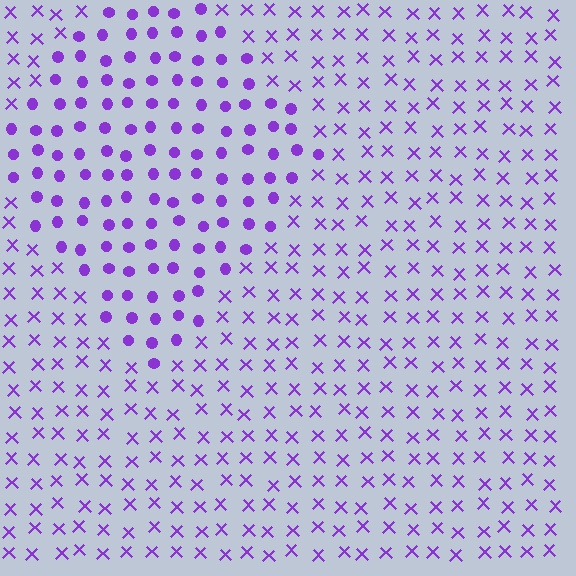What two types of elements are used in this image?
The image uses circles inside the diamond region and X marks outside it.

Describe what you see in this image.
The image is filled with small purple elements arranged in a uniform grid. A diamond-shaped region contains circles, while the surrounding area contains X marks. The boundary is defined purely by the change in element shape.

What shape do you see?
I see a diamond.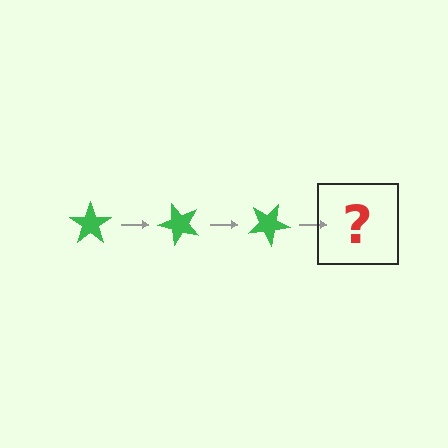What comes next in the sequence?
The next element should be a green star rotated 150 degrees.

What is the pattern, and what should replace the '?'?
The pattern is that the star rotates 50 degrees each step. The '?' should be a green star rotated 150 degrees.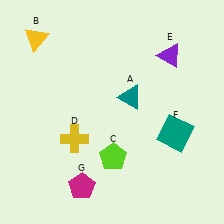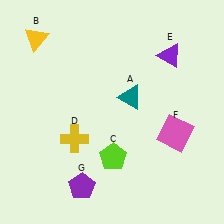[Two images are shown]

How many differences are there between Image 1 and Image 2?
There are 2 differences between the two images.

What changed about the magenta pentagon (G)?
In Image 1, G is magenta. In Image 2, it changed to purple.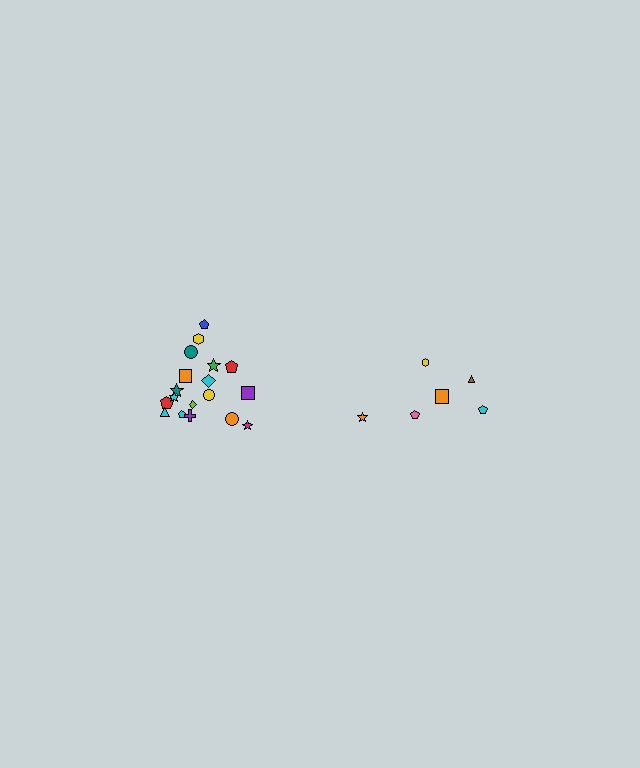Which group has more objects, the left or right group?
The left group.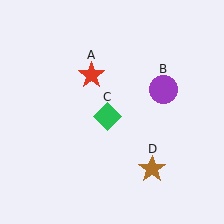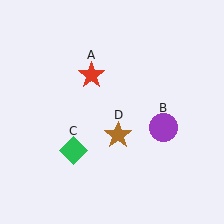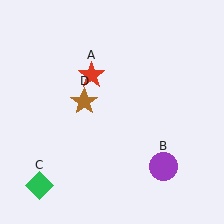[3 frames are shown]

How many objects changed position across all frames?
3 objects changed position: purple circle (object B), green diamond (object C), brown star (object D).